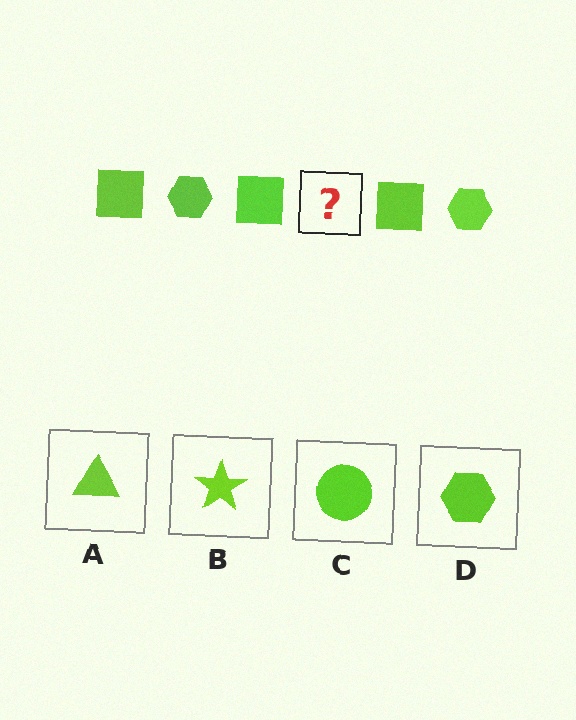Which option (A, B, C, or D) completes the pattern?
D.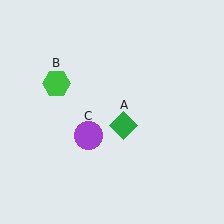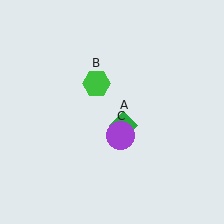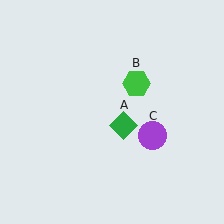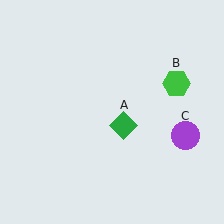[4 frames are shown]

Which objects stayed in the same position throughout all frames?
Green diamond (object A) remained stationary.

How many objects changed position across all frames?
2 objects changed position: green hexagon (object B), purple circle (object C).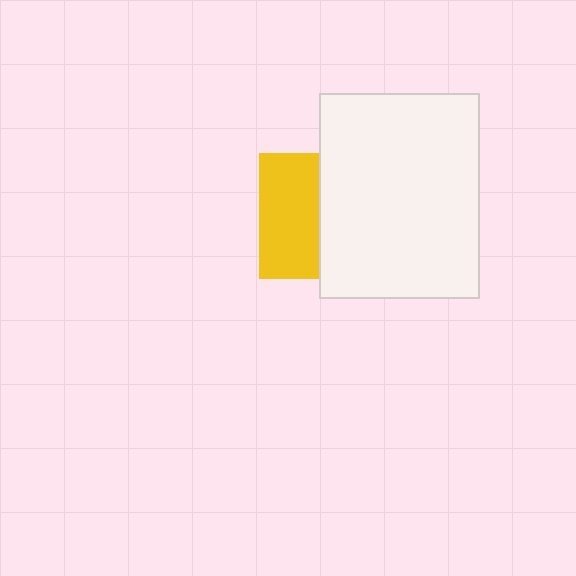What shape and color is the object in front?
The object in front is a white rectangle.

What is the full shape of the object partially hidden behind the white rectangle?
The partially hidden object is a yellow square.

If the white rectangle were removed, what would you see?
You would see the complete yellow square.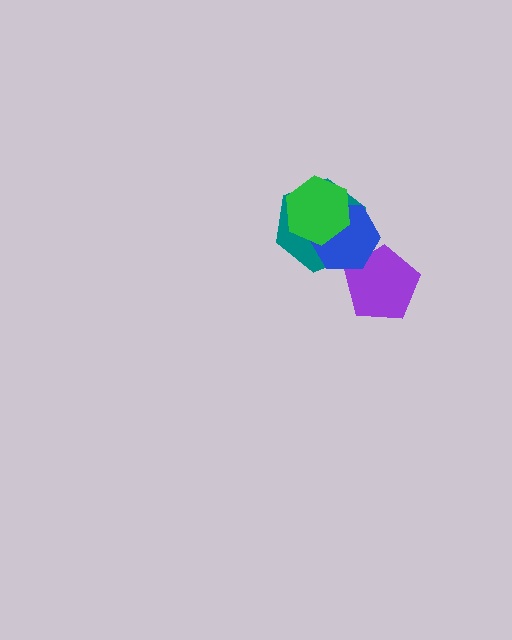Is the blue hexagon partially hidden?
Yes, it is partially covered by another shape.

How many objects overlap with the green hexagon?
2 objects overlap with the green hexagon.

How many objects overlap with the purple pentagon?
1 object overlaps with the purple pentagon.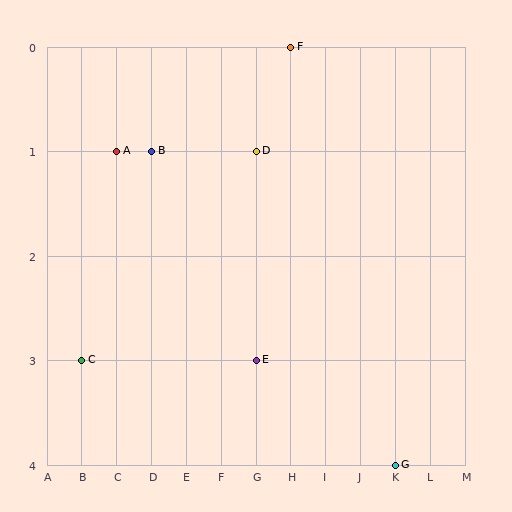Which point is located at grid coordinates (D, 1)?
Point B is at (D, 1).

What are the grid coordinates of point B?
Point B is at grid coordinates (D, 1).